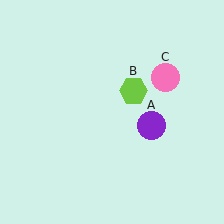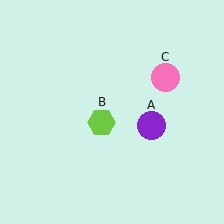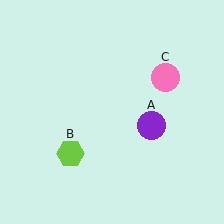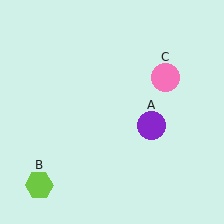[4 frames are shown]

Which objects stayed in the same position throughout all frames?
Purple circle (object A) and pink circle (object C) remained stationary.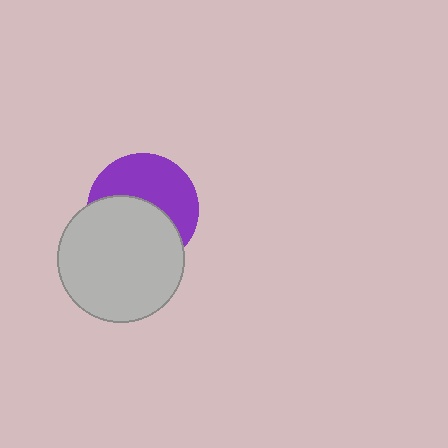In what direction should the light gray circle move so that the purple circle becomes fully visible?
The light gray circle should move down. That is the shortest direction to clear the overlap and leave the purple circle fully visible.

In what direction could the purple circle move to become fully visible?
The purple circle could move up. That would shift it out from behind the light gray circle entirely.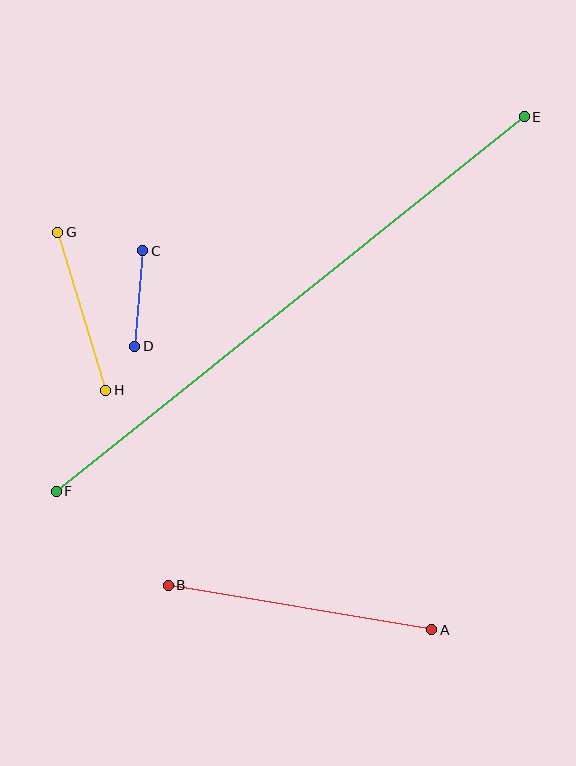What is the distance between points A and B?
The distance is approximately 267 pixels.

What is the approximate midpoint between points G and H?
The midpoint is at approximately (82, 311) pixels.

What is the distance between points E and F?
The distance is approximately 599 pixels.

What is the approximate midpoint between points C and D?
The midpoint is at approximately (139, 298) pixels.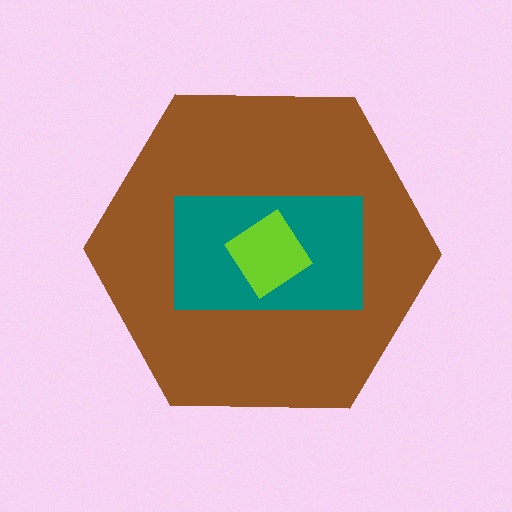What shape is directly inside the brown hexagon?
The teal rectangle.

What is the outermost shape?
The brown hexagon.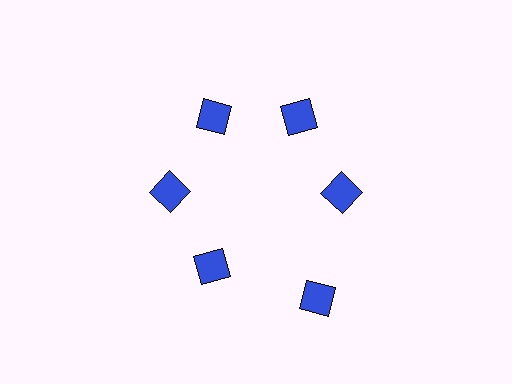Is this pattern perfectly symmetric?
No. The 6 blue diamonds are arranged in a ring, but one element near the 5 o'clock position is pushed outward from the center, breaking the 6-fold rotational symmetry.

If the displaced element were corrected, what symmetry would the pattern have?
It would have 6-fold rotational symmetry — the pattern would map onto itself every 60 degrees.